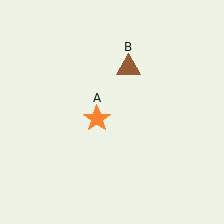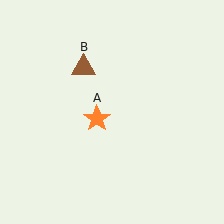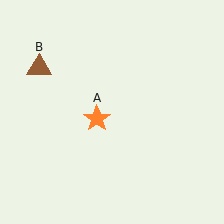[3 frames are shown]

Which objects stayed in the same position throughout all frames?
Orange star (object A) remained stationary.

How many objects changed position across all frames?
1 object changed position: brown triangle (object B).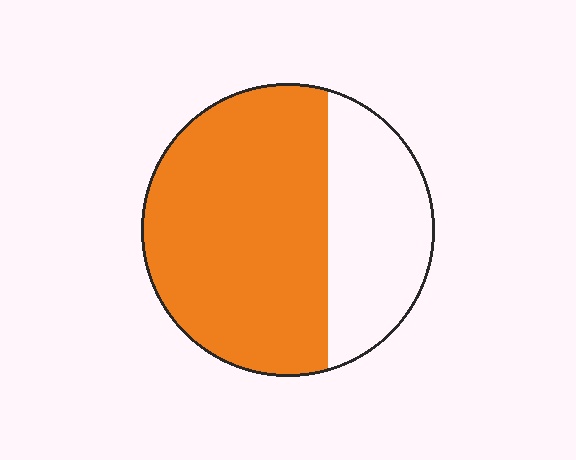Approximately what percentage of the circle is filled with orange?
Approximately 65%.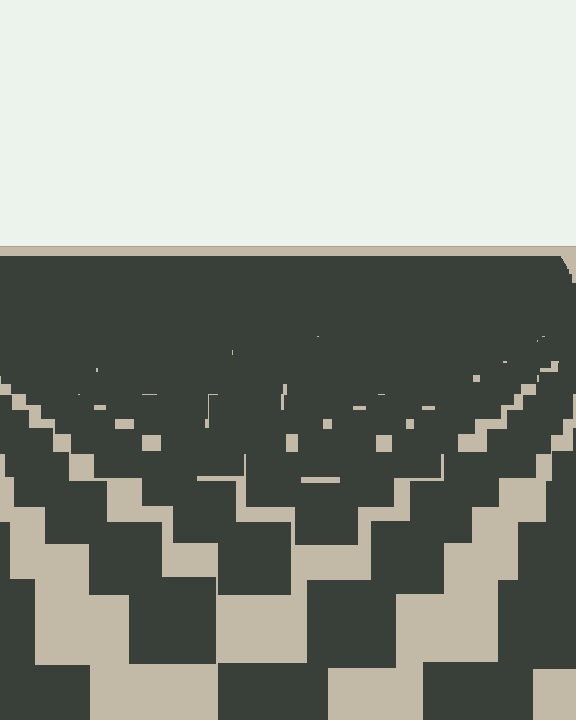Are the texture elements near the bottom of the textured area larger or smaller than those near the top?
Larger. Near the bottom, elements are closer to the viewer and appear at a bigger on-screen size.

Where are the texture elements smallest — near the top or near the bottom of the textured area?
Near the top.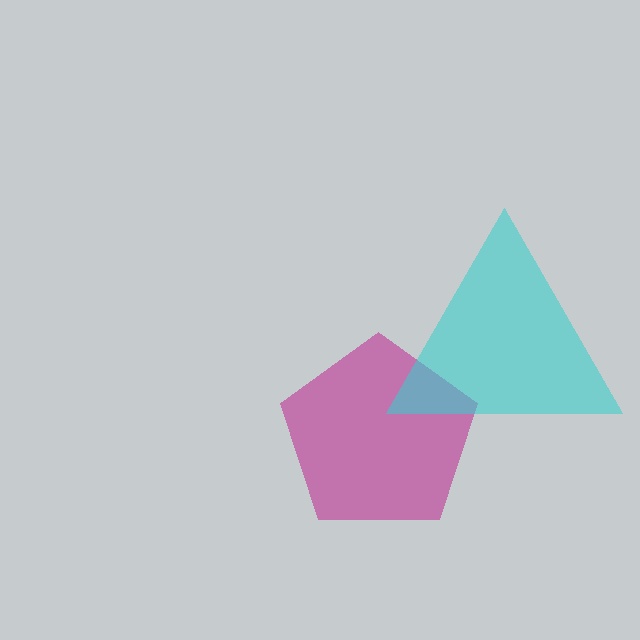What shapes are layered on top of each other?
The layered shapes are: a magenta pentagon, a cyan triangle.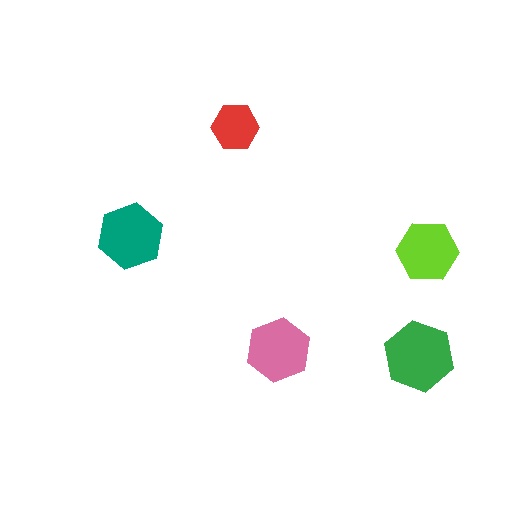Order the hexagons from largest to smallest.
the green one, the teal one, the pink one, the lime one, the red one.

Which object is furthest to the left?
The teal hexagon is leftmost.